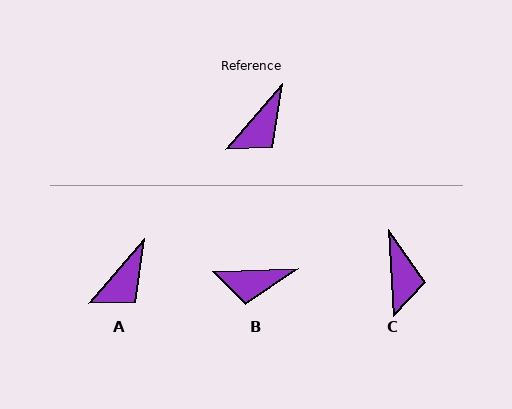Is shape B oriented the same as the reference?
No, it is off by about 47 degrees.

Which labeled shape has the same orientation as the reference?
A.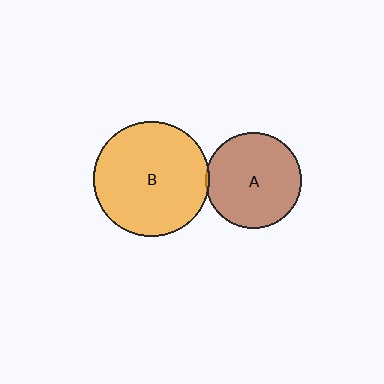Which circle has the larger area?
Circle B (orange).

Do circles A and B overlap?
Yes.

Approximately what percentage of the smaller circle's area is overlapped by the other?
Approximately 5%.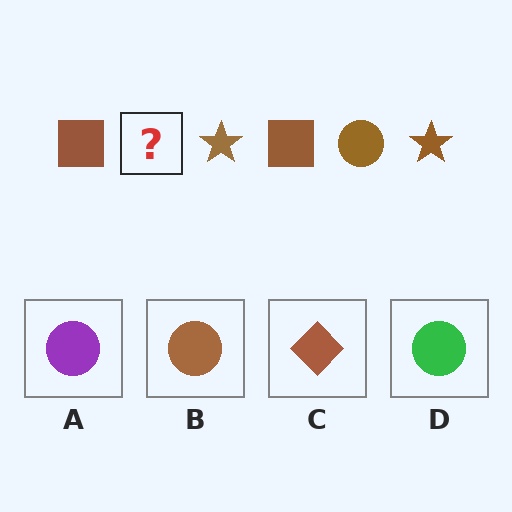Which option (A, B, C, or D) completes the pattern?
B.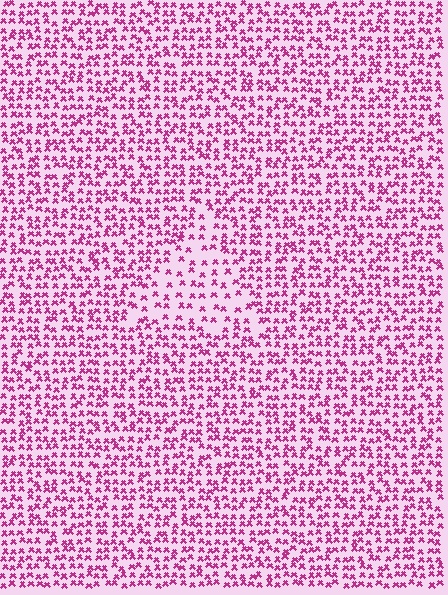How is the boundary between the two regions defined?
The boundary is defined by a change in element density (approximately 1.8x ratio). All elements are the same color, size, and shape.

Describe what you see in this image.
The image contains small magenta elements arranged at two different densities. A triangle-shaped region is visible where the elements are less densely packed than the surrounding area.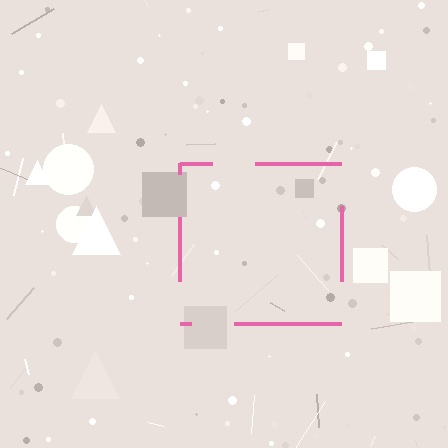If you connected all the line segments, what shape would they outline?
They would outline a square.